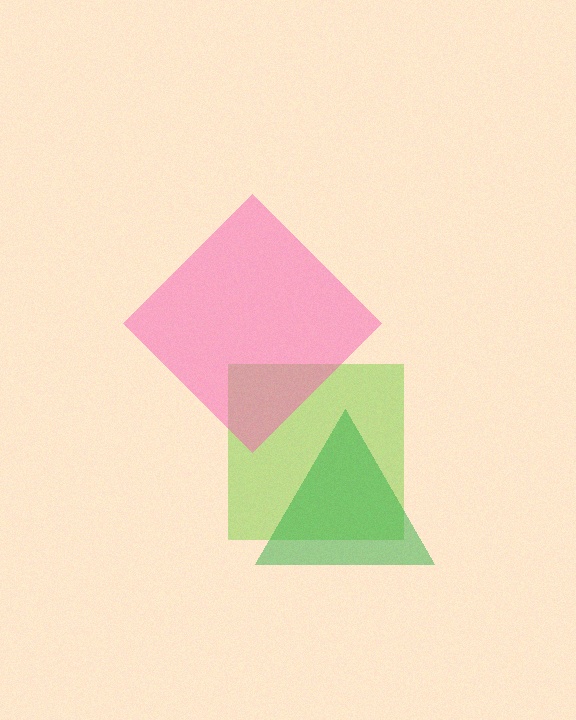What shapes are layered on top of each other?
The layered shapes are: a lime square, a green triangle, a pink diamond.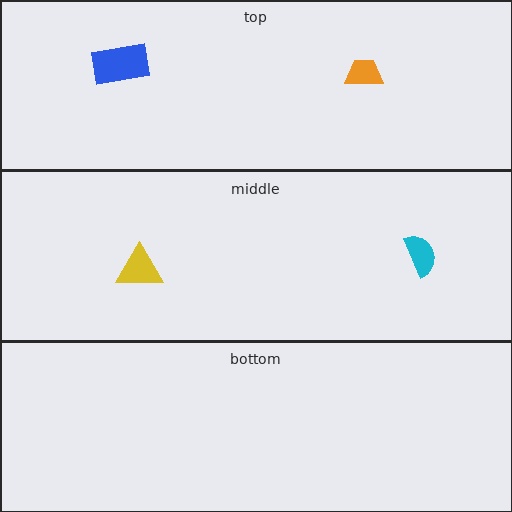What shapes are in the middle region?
The yellow triangle, the cyan semicircle.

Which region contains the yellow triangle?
The middle region.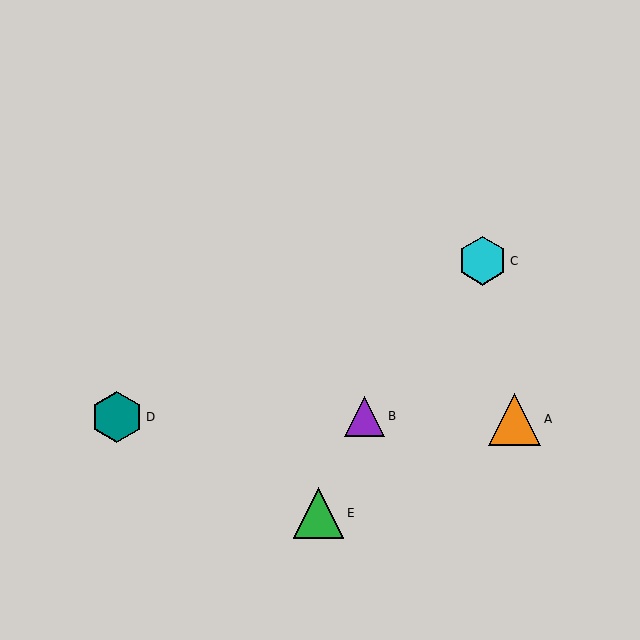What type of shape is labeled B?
Shape B is a purple triangle.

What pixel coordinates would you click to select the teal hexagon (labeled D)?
Click at (117, 417) to select the teal hexagon D.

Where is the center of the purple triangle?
The center of the purple triangle is at (365, 416).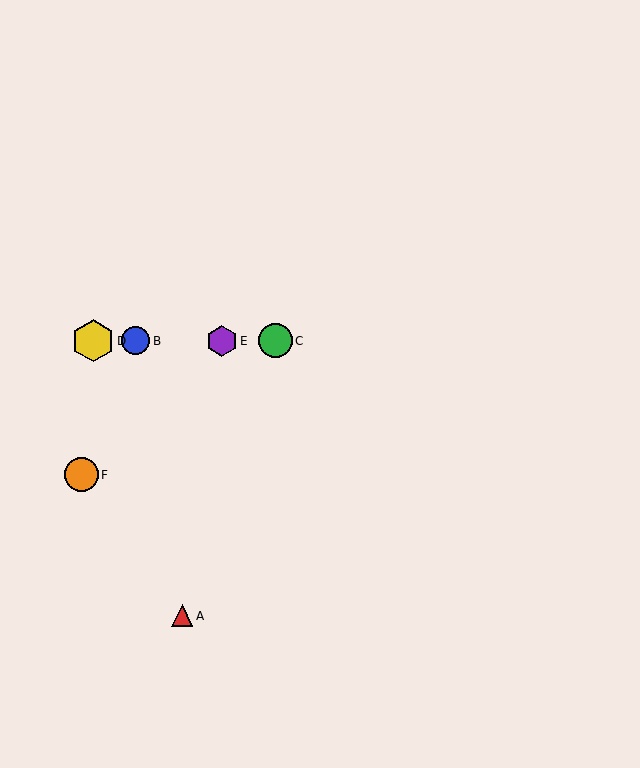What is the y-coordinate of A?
Object A is at y≈616.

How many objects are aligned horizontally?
4 objects (B, C, D, E) are aligned horizontally.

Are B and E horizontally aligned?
Yes, both are at y≈341.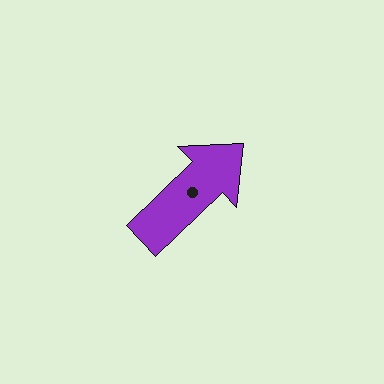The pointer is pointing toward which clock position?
Roughly 2 o'clock.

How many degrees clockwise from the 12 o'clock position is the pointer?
Approximately 46 degrees.